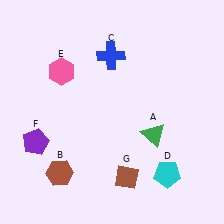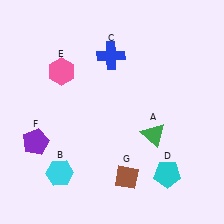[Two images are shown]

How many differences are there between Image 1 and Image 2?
There is 1 difference between the two images.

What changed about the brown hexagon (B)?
In Image 1, B is brown. In Image 2, it changed to cyan.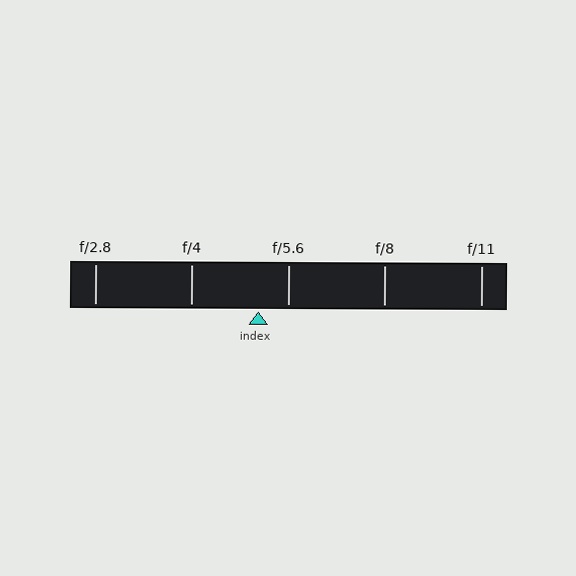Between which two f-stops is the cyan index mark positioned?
The index mark is between f/4 and f/5.6.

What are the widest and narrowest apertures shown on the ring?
The widest aperture shown is f/2.8 and the narrowest is f/11.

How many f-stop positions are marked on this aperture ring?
There are 5 f-stop positions marked.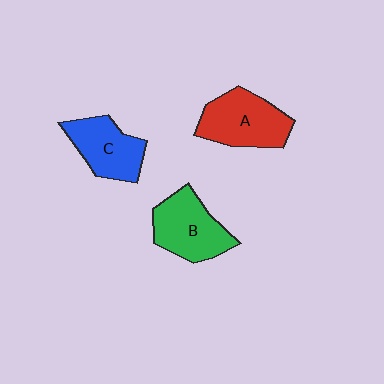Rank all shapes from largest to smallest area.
From largest to smallest: A (red), B (green), C (blue).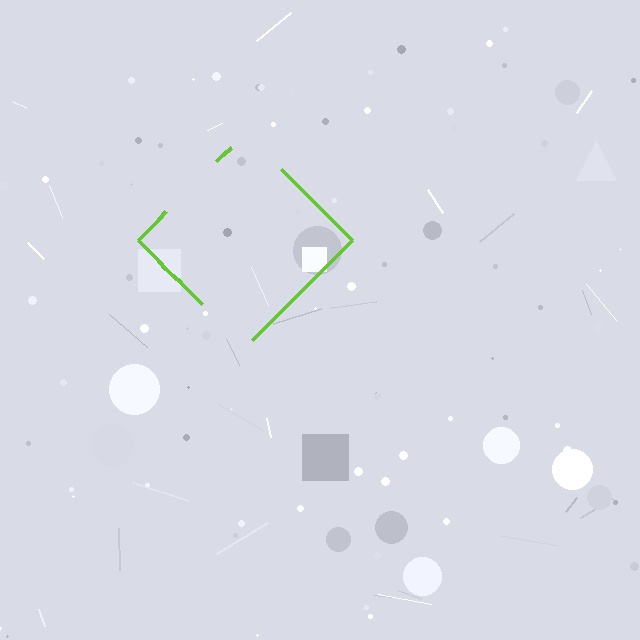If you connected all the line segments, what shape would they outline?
They would outline a diamond.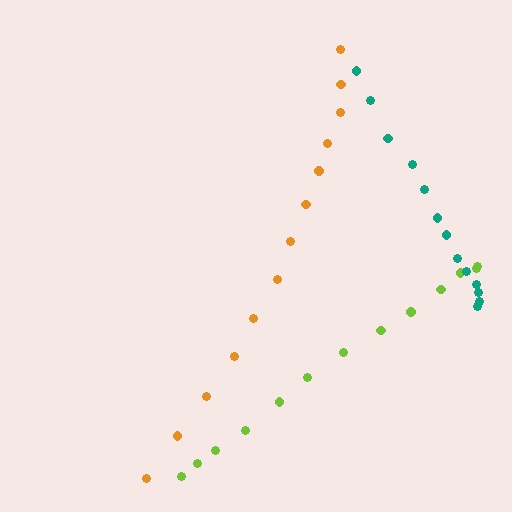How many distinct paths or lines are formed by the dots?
There are 3 distinct paths.